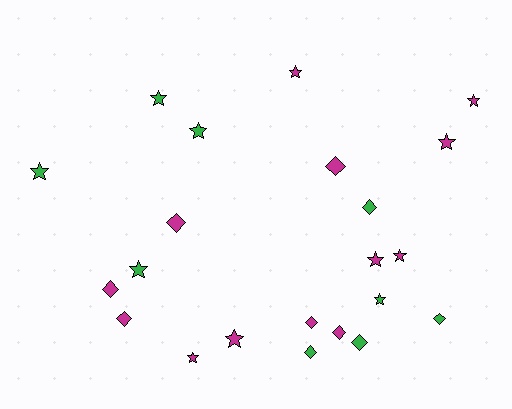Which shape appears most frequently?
Star, with 12 objects.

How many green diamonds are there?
There are 4 green diamonds.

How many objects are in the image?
There are 22 objects.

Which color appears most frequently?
Magenta, with 13 objects.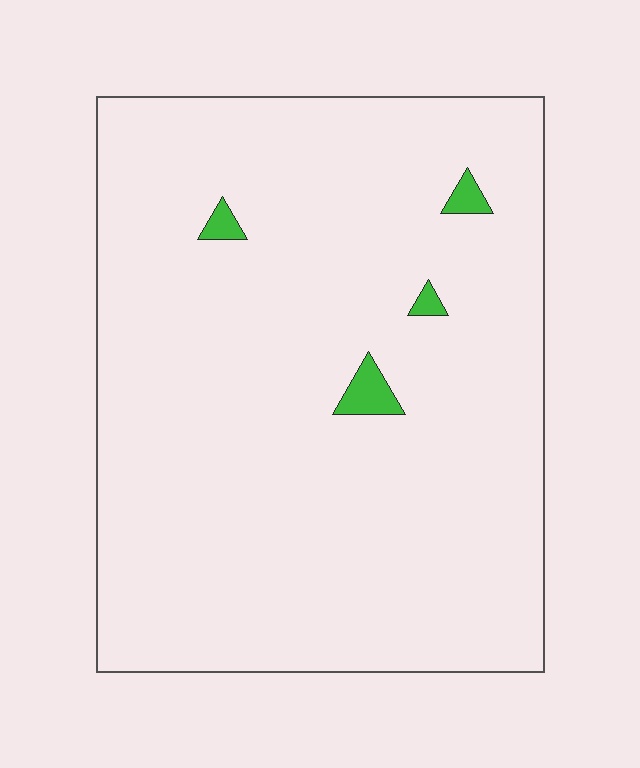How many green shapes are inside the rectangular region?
4.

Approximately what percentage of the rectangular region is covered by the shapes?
Approximately 0%.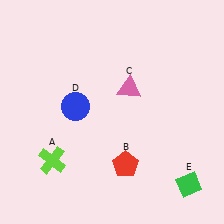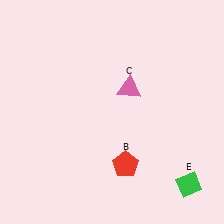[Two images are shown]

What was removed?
The blue circle (D), the lime cross (A) were removed in Image 2.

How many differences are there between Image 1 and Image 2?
There are 2 differences between the two images.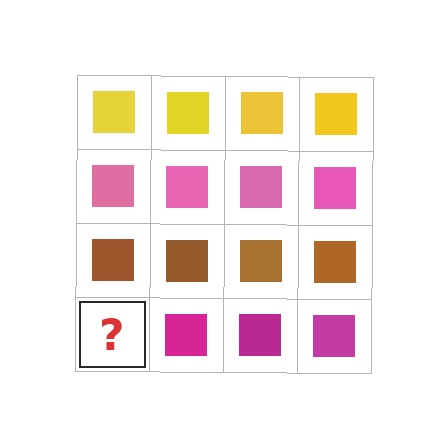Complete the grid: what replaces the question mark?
The question mark should be replaced with a magenta square.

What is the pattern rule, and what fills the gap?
The rule is that each row has a consistent color. The gap should be filled with a magenta square.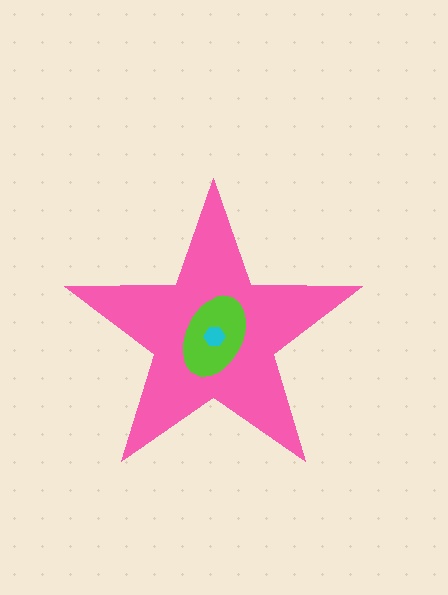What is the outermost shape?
The pink star.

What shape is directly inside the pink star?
The lime ellipse.